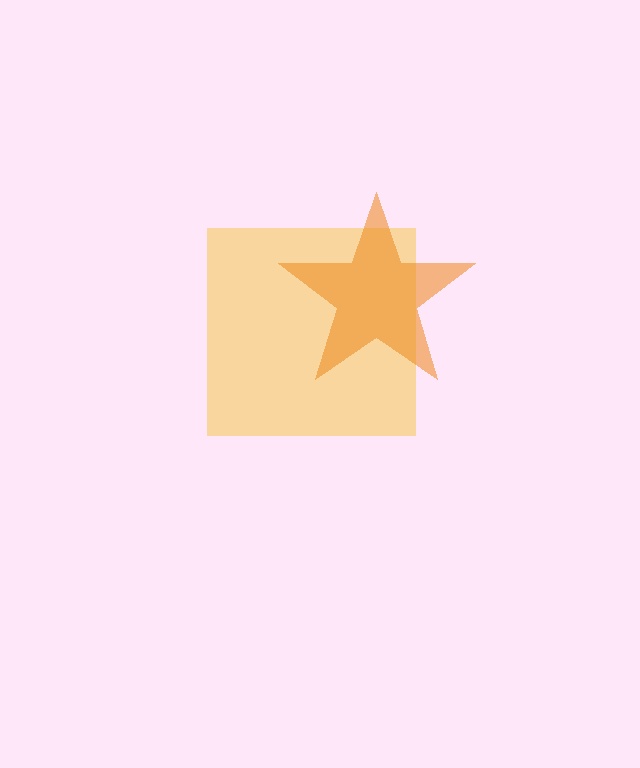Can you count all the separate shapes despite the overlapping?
Yes, there are 2 separate shapes.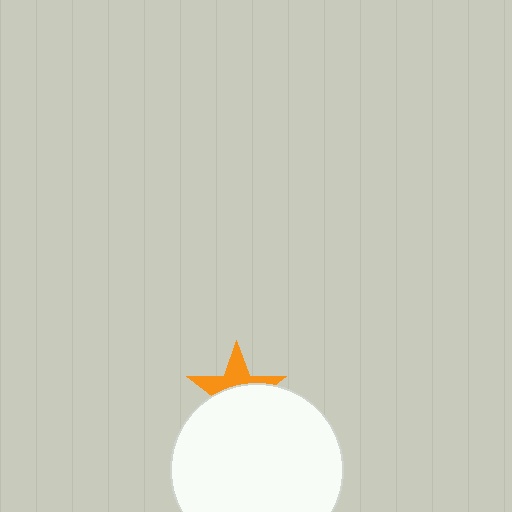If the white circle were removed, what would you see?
You would see the complete orange star.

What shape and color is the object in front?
The object in front is a white circle.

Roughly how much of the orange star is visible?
A small part of it is visible (roughly 44%).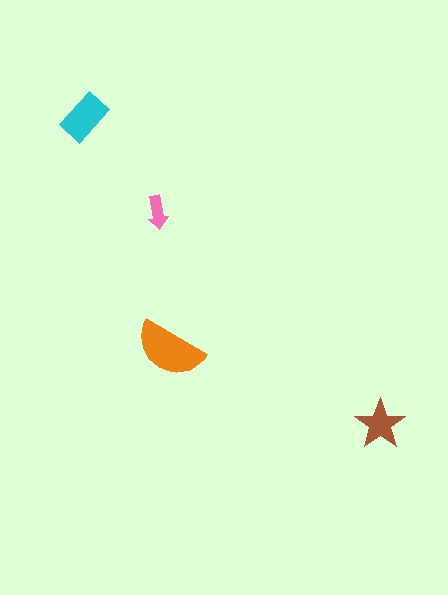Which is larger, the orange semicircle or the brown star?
The orange semicircle.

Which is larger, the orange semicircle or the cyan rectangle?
The orange semicircle.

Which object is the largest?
The orange semicircle.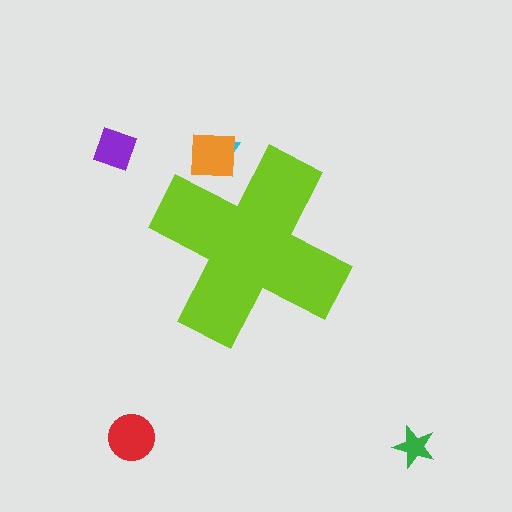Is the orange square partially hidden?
Yes, the orange square is partially hidden behind the lime cross.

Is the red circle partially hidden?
No, the red circle is fully visible.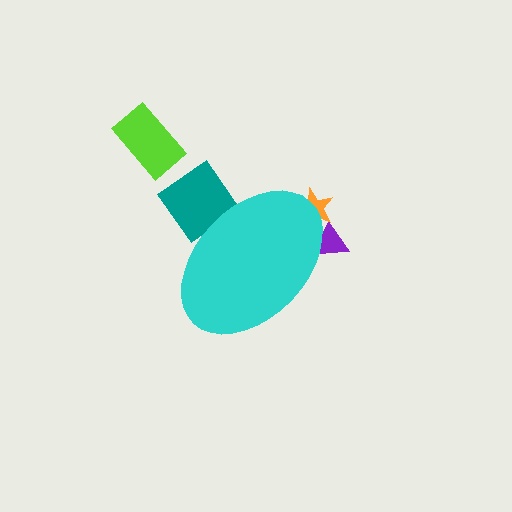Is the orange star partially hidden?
Yes, the orange star is partially hidden behind the cyan ellipse.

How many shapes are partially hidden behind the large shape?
3 shapes are partially hidden.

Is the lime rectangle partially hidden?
No, the lime rectangle is fully visible.